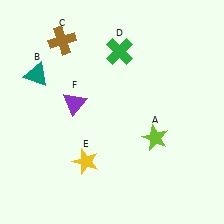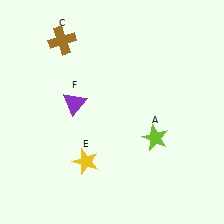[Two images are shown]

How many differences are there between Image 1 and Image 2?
There are 2 differences between the two images.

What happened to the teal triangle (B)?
The teal triangle (B) was removed in Image 2. It was in the top-left area of Image 1.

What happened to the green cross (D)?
The green cross (D) was removed in Image 2. It was in the top-right area of Image 1.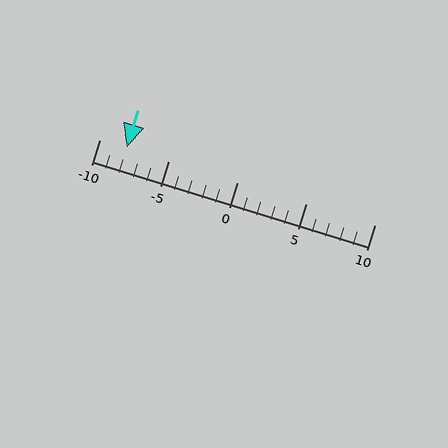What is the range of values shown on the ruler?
The ruler shows values from -10 to 10.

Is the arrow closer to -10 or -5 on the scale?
The arrow is closer to -10.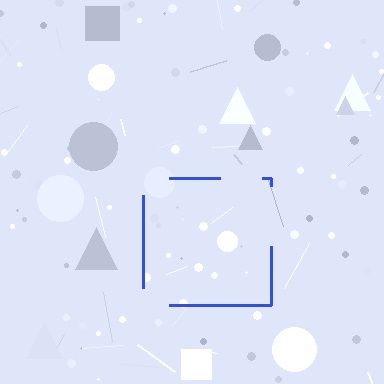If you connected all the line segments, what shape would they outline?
They would outline a square.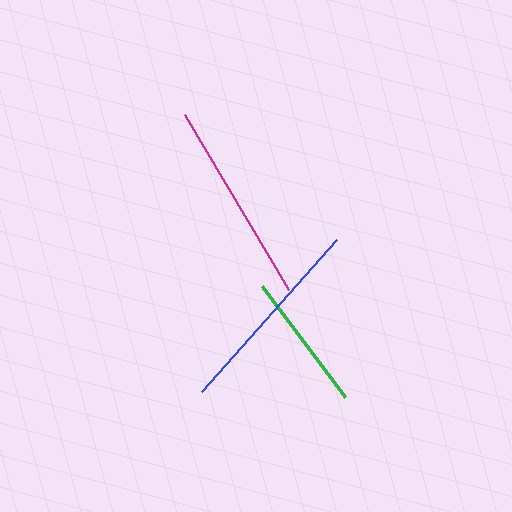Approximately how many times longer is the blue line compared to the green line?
The blue line is approximately 1.5 times the length of the green line.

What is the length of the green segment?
The green segment is approximately 138 pixels long.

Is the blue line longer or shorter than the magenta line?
The blue line is longer than the magenta line.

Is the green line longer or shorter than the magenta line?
The magenta line is longer than the green line.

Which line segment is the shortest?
The green line is the shortest at approximately 138 pixels.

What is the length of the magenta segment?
The magenta segment is approximately 203 pixels long.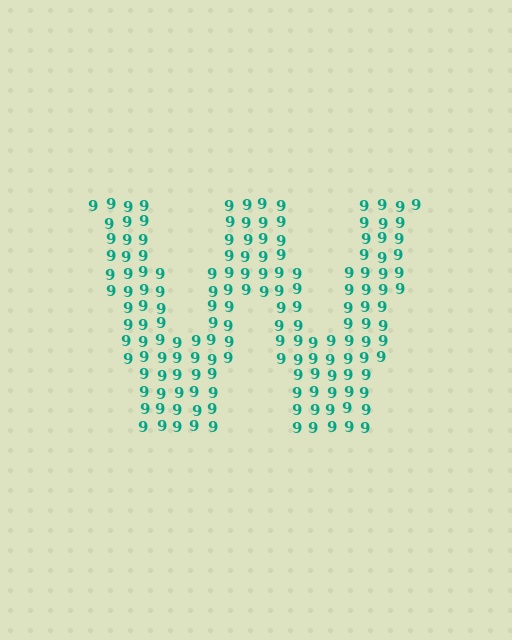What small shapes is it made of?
It is made of small digit 9's.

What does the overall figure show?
The overall figure shows the letter W.